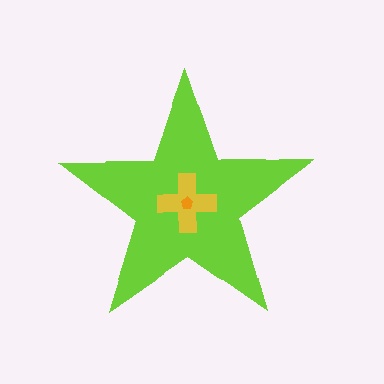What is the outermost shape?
The lime star.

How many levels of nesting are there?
3.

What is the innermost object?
The orange pentagon.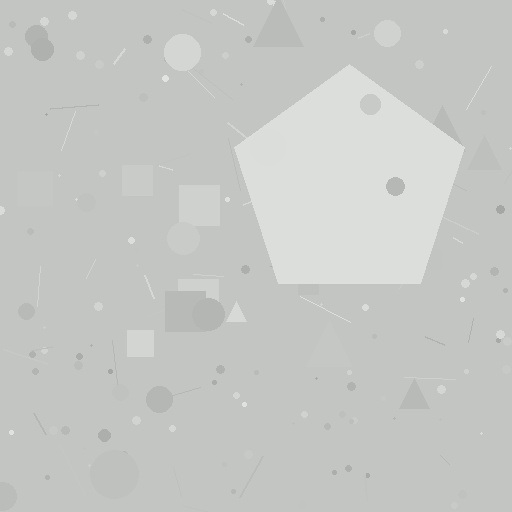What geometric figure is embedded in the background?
A pentagon is embedded in the background.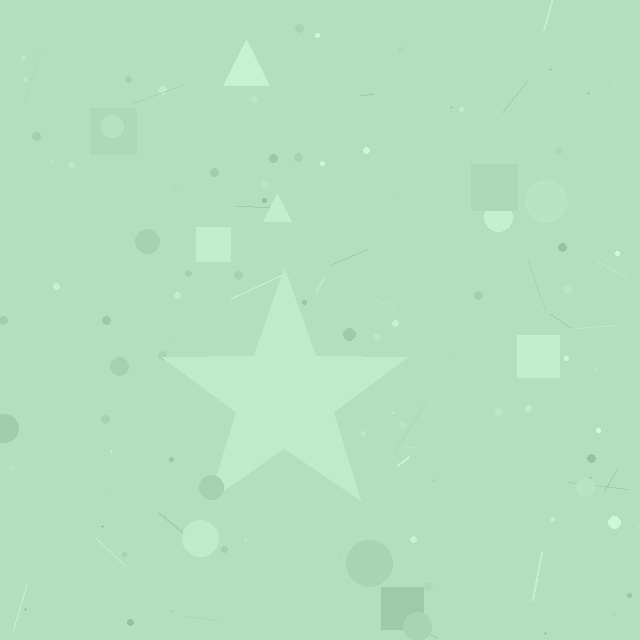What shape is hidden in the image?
A star is hidden in the image.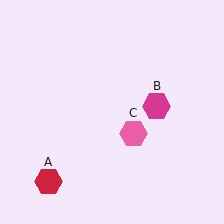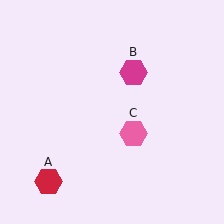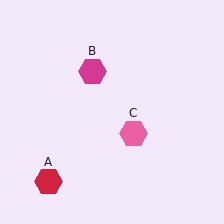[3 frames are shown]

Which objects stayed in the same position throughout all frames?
Red hexagon (object A) and pink hexagon (object C) remained stationary.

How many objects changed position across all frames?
1 object changed position: magenta hexagon (object B).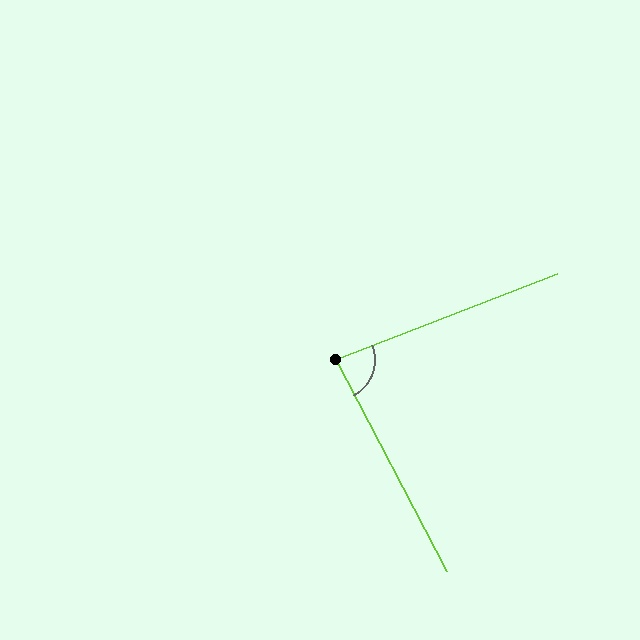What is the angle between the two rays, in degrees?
Approximately 84 degrees.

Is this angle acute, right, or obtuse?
It is acute.